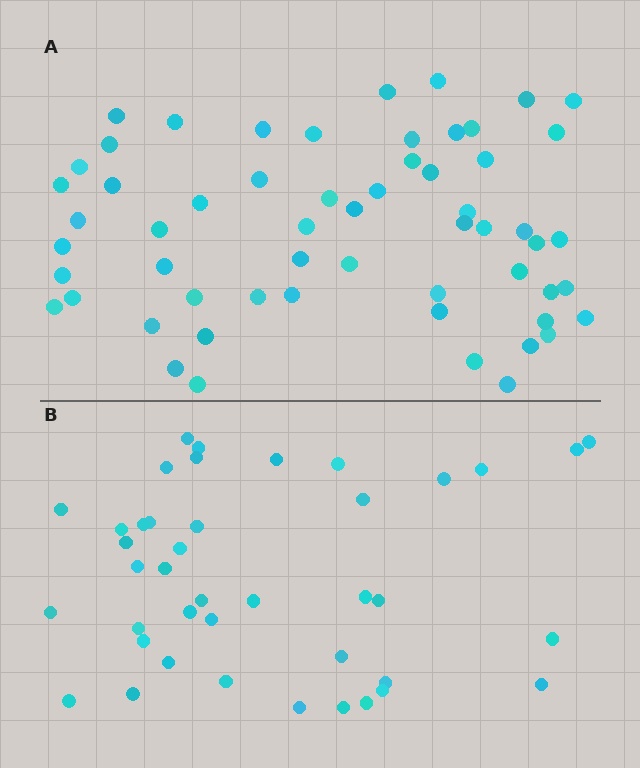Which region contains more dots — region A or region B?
Region A (the top region) has more dots.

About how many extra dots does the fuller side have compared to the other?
Region A has approximately 15 more dots than region B.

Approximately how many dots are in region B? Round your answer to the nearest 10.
About 40 dots. (The exact count is 41, which rounds to 40.)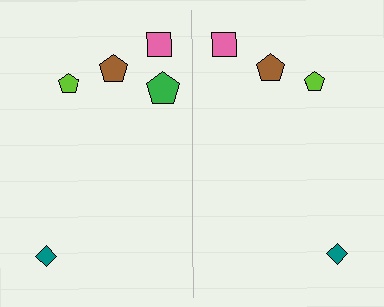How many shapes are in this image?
There are 9 shapes in this image.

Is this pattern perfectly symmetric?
No, the pattern is not perfectly symmetric. A green pentagon is missing from the right side.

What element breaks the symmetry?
A green pentagon is missing from the right side.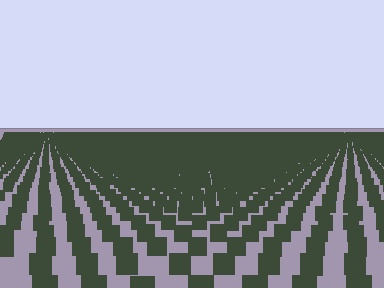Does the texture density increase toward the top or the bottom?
Density increases toward the top.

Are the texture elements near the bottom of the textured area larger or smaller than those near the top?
Larger. Near the bottom, elements are closer to the viewer and appear at a bigger on-screen size.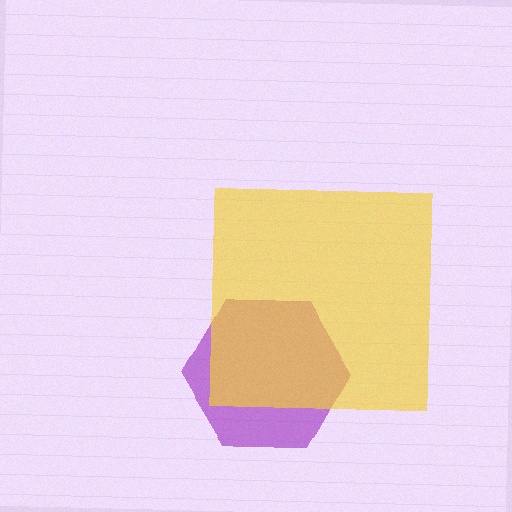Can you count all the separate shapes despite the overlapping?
Yes, there are 2 separate shapes.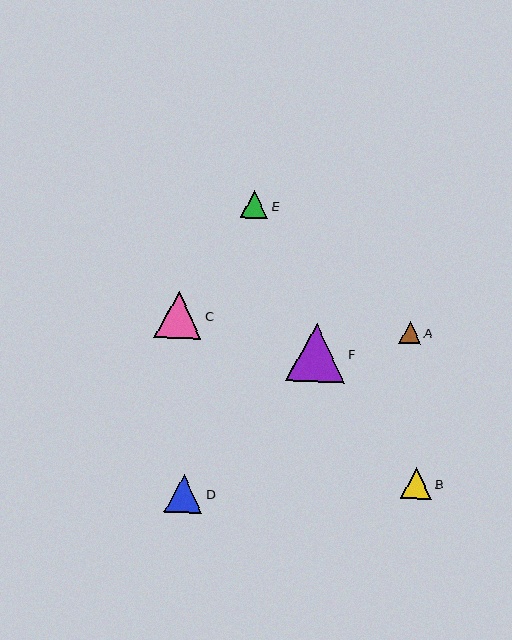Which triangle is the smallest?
Triangle A is the smallest with a size of approximately 22 pixels.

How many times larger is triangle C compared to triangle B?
Triangle C is approximately 1.6 times the size of triangle B.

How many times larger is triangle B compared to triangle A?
Triangle B is approximately 1.4 times the size of triangle A.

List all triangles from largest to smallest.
From largest to smallest: F, C, D, B, E, A.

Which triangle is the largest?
Triangle F is the largest with a size of approximately 58 pixels.